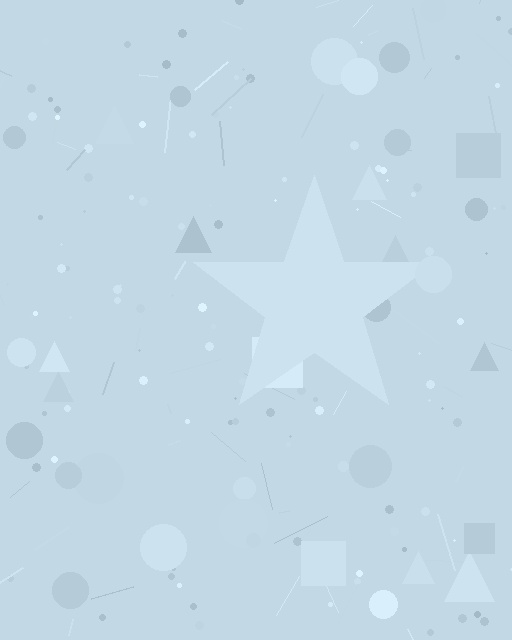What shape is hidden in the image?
A star is hidden in the image.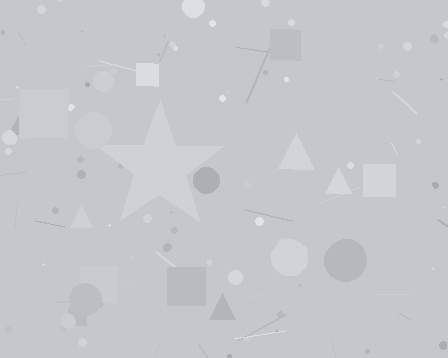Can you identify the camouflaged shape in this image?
The camouflaged shape is a star.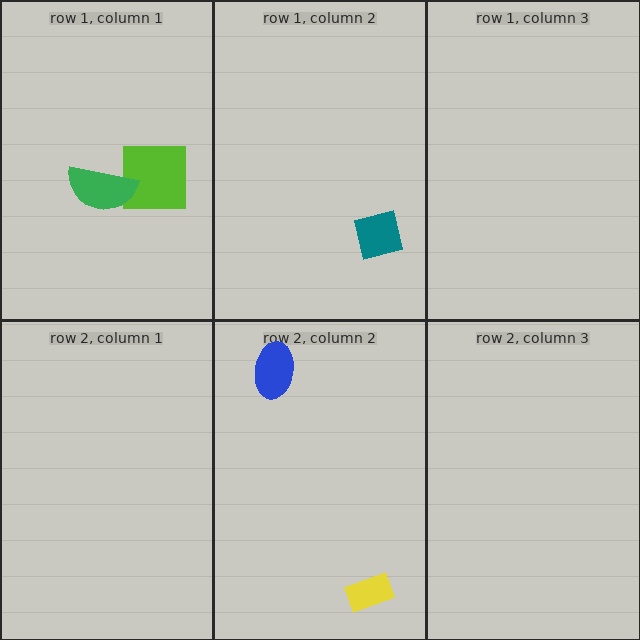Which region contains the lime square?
The row 1, column 1 region.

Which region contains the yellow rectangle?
The row 2, column 2 region.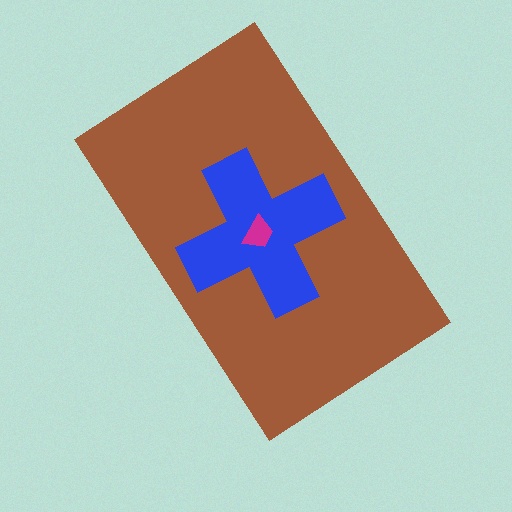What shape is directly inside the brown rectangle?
The blue cross.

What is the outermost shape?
The brown rectangle.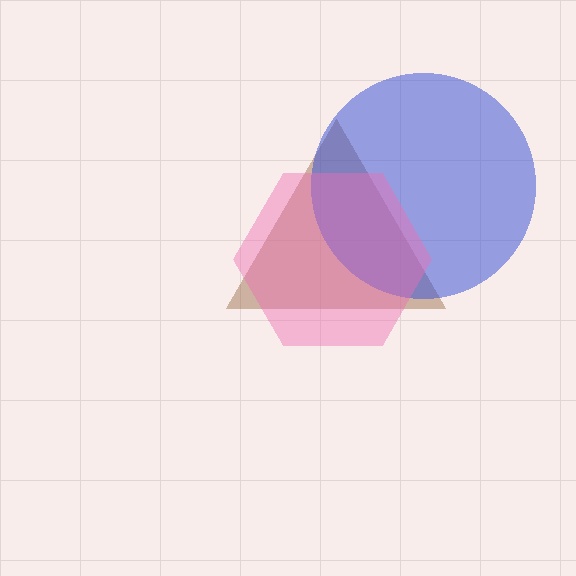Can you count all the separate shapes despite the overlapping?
Yes, there are 3 separate shapes.